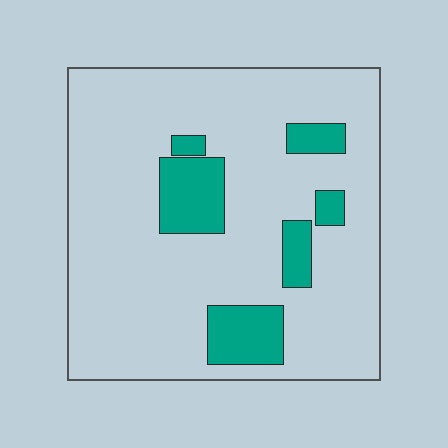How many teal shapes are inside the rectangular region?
6.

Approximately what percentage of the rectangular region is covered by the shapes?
Approximately 15%.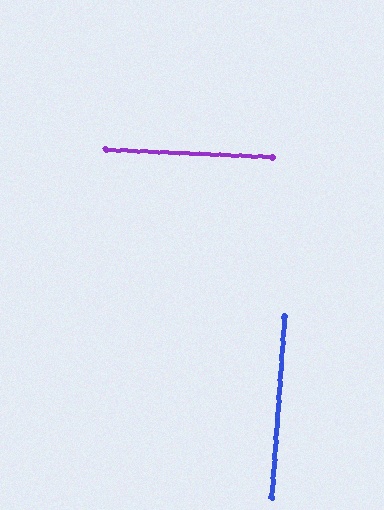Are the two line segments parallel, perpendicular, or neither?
Perpendicular — they meet at approximately 89°.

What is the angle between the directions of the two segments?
Approximately 89 degrees.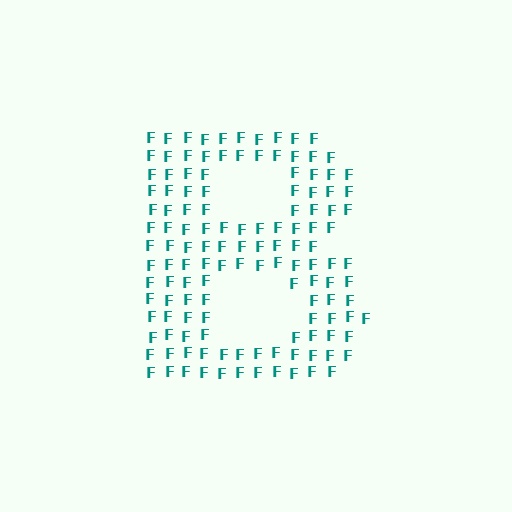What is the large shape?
The large shape is the letter B.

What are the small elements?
The small elements are letter F's.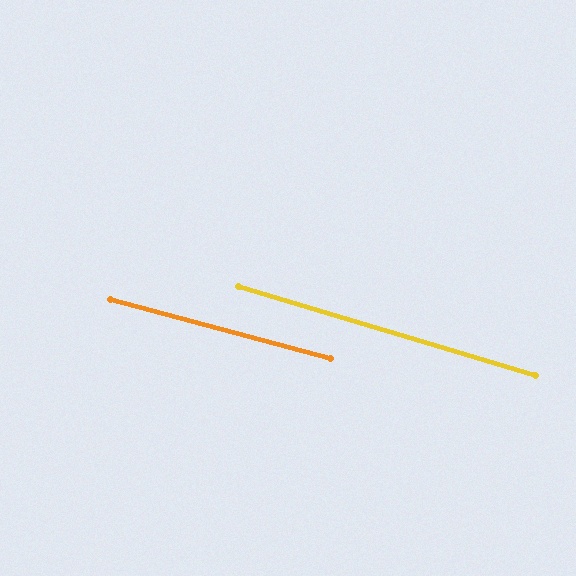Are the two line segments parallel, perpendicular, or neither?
Parallel — their directions differ by only 2.0°.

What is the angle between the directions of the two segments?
Approximately 2 degrees.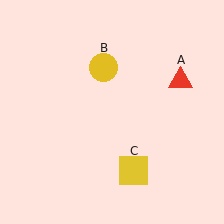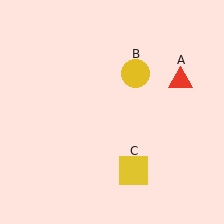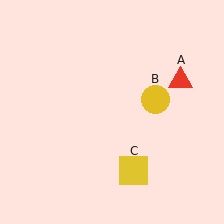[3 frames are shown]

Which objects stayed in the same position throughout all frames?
Red triangle (object A) and yellow square (object C) remained stationary.